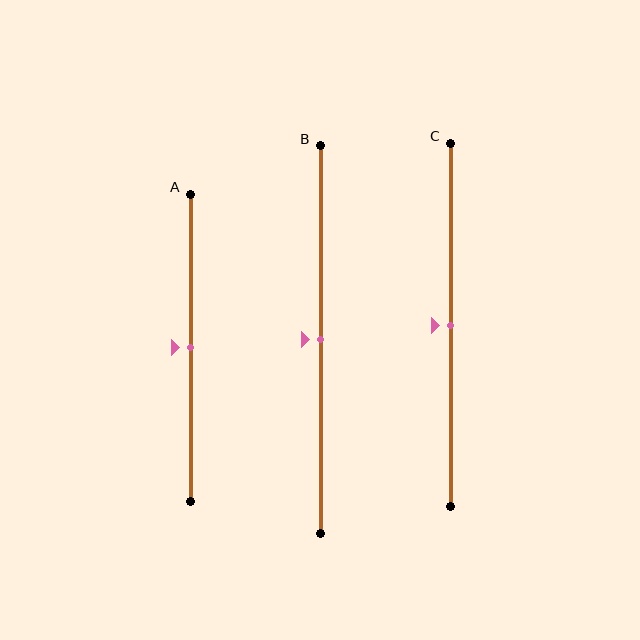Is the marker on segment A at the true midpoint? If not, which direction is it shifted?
Yes, the marker on segment A is at the true midpoint.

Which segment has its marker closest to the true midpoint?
Segment A has its marker closest to the true midpoint.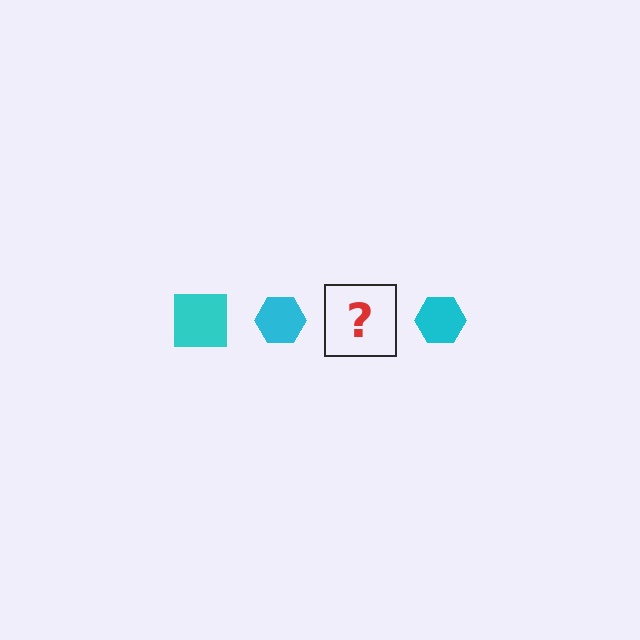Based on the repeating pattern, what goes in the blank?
The blank should be a cyan square.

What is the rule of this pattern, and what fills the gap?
The rule is that the pattern cycles through square, hexagon shapes in cyan. The gap should be filled with a cyan square.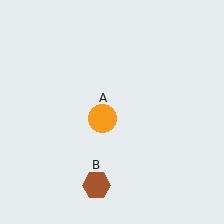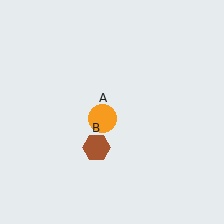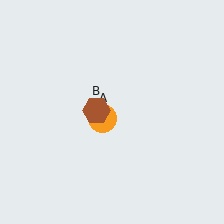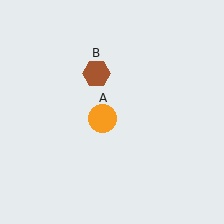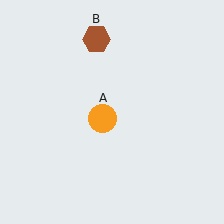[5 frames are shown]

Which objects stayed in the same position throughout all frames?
Orange circle (object A) remained stationary.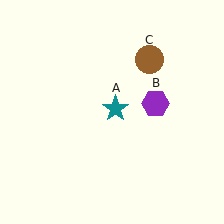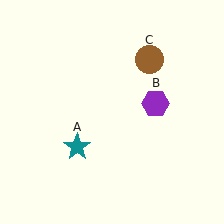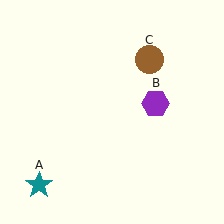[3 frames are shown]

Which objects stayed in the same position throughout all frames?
Purple hexagon (object B) and brown circle (object C) remained stationary.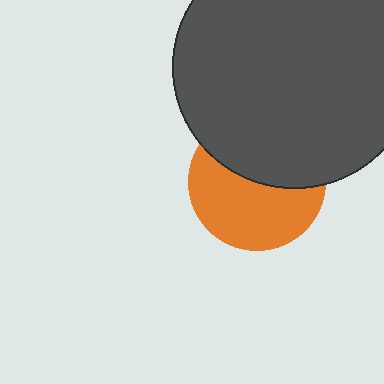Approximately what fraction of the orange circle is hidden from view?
Roughly 45% of the orange circle is hidden behind the dark gray circle.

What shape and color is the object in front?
The object in front is a dark gray circle.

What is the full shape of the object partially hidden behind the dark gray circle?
The partially hidden object is an orange circle.